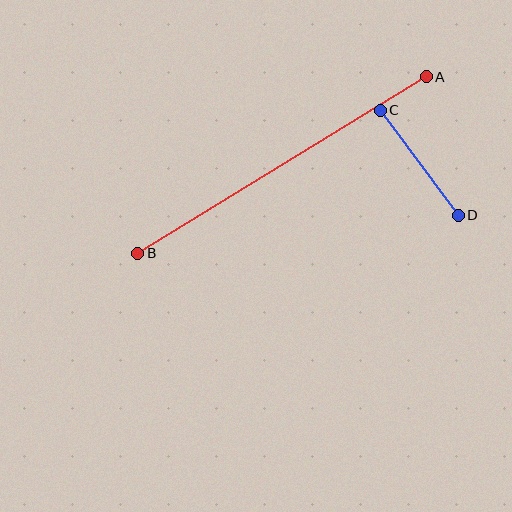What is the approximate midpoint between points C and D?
The midpoint is at approximately (419, 163) pixels.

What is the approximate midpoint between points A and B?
The midpoint is at approximately (282, 165) pixels.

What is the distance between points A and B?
The distance is approximately 338 pixels.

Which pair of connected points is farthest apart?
Points A and B are farthest apart.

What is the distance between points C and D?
The distance is approximately 131 pixels.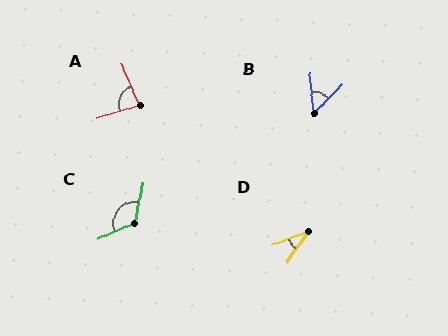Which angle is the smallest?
D, at approximately 34 degrees.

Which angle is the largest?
C, at approximately 125 degrees.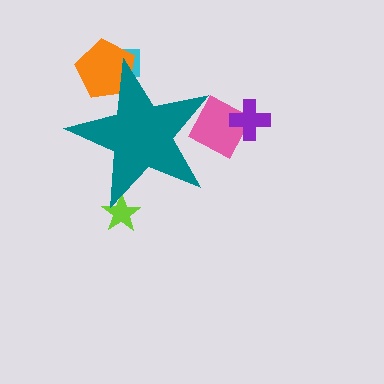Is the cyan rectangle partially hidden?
Yes, the cyan rectangle is partially hidden behind the teal star.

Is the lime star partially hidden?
Yes, the lime star is partially hidden behind the teal star.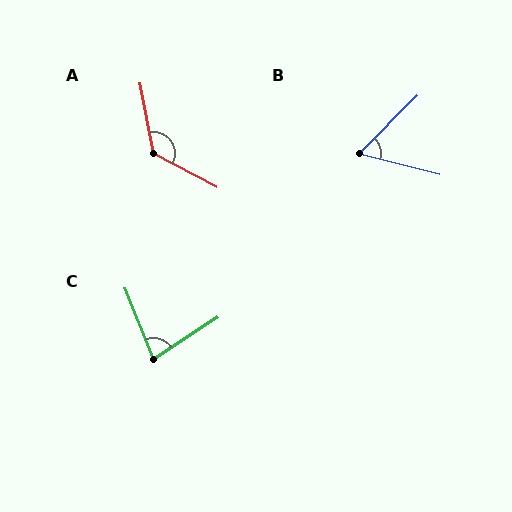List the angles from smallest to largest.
B (59°), C (78°), A (128°).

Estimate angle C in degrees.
Approximately 78 degrees.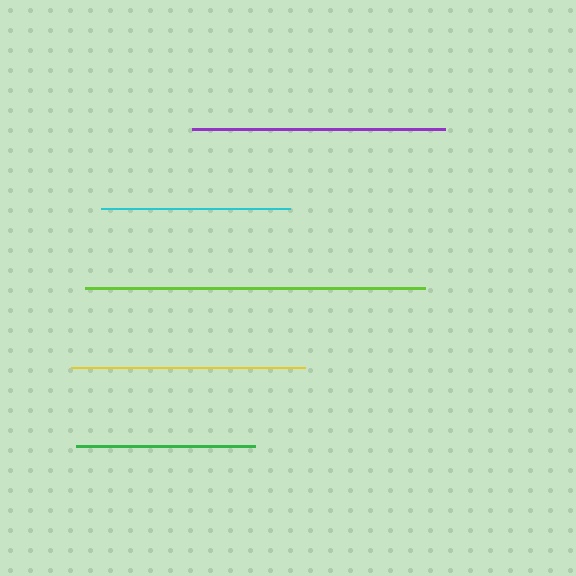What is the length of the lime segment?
The lime segment is approximately 340 pixels long.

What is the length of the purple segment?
The purple segment is approximately 252 pixels long.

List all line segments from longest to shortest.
From longest to shortest: lime, purple, yellow, cyan, green.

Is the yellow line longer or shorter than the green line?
The yellow line is longer than the green line.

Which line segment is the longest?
The lime line is the longest at approximately 340 pixels.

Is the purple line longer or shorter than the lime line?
The lime line is longer than the purple line.